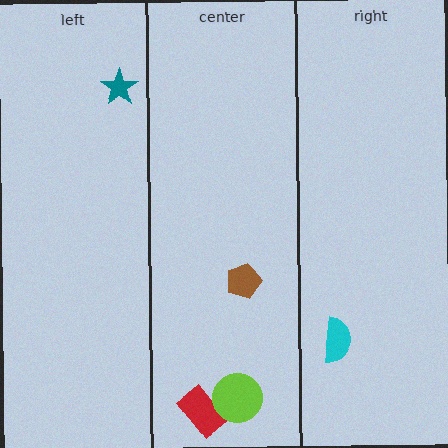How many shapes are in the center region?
3.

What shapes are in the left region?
The teal star.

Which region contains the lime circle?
The center region.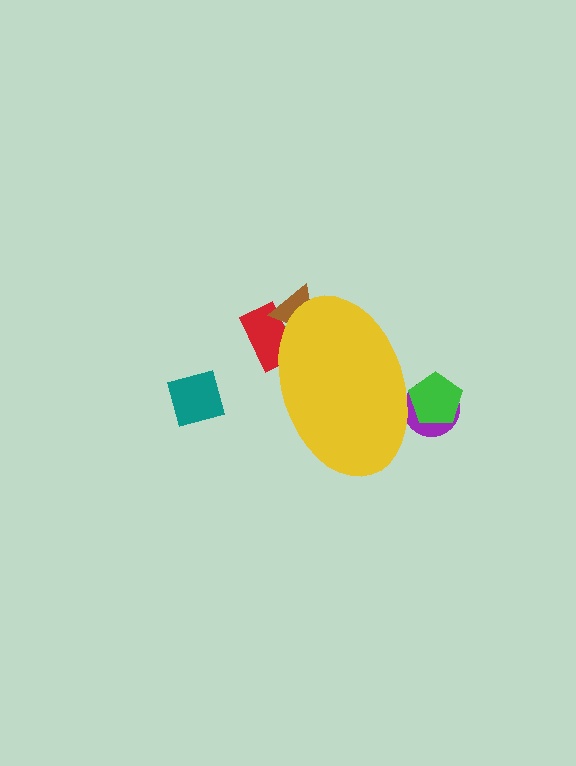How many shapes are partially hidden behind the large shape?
5 shapes are partially hidden.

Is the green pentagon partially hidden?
Yes, the green pentagon is partially hidden behind the yellow ellipse.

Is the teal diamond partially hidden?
No, the teal diamond is fully visible.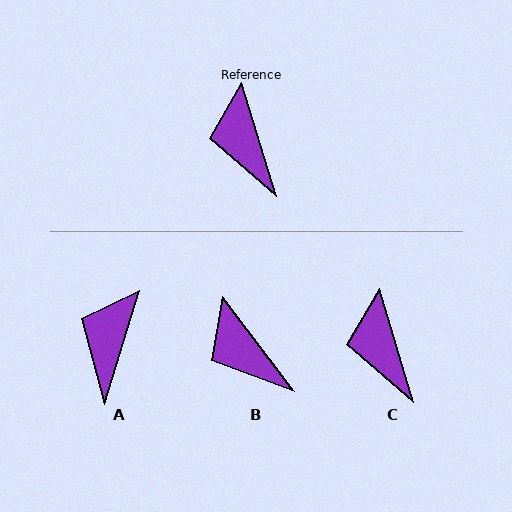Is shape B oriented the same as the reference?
No, it is off by about 20 degrees.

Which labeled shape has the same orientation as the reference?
C.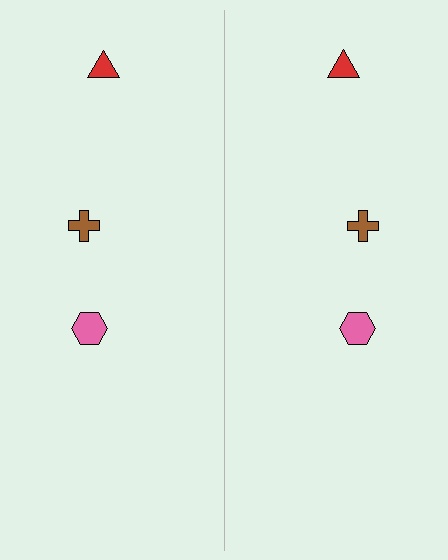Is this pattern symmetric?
Yes, this pattern has bilateral (reflection) symmetry.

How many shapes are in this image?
There are 6 shapes in this image.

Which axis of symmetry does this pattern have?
The pattern has a vertical axis of symmetry running through the center of the image.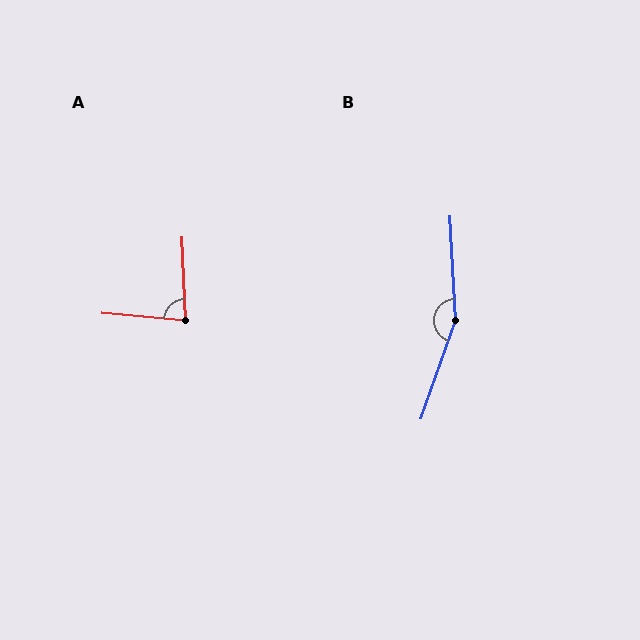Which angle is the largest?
B, at approximately 158 degrees.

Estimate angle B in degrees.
Approximately 158 degrees.